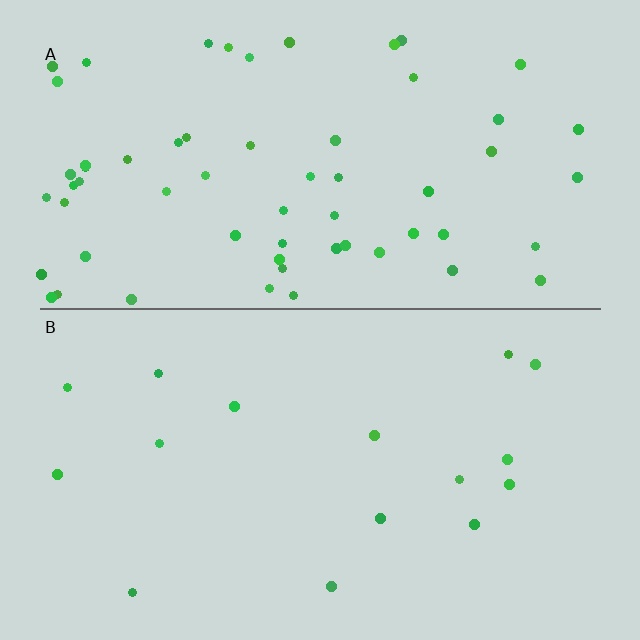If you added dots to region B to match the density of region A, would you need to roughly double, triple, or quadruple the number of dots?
Approximately quadruple.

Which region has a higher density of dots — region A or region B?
A (the top).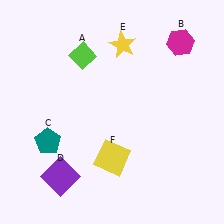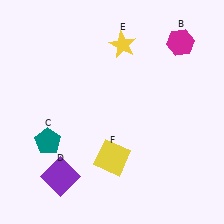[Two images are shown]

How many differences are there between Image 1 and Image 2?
There is 1 difference between the two images.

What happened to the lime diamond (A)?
The lime diamond (A) was removed in Image 2. It was in the top-left area of Image 1.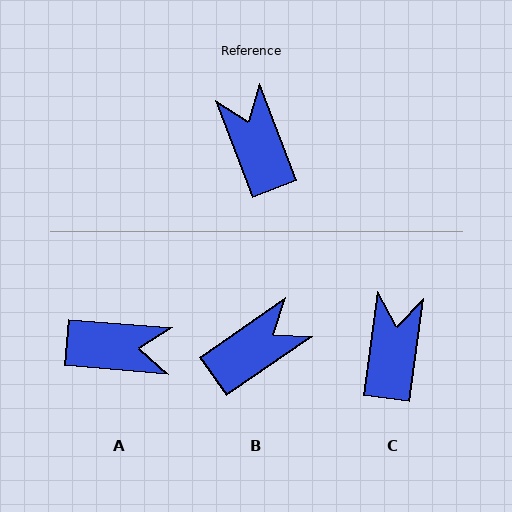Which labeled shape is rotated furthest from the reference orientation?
A, about 116 degrees away.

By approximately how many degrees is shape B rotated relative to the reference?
Approximately 76 degrees clockwise.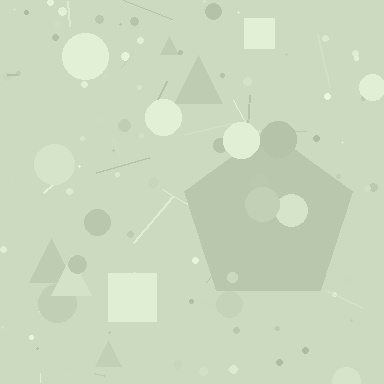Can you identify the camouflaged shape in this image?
The camouflaged shape is a pentagon.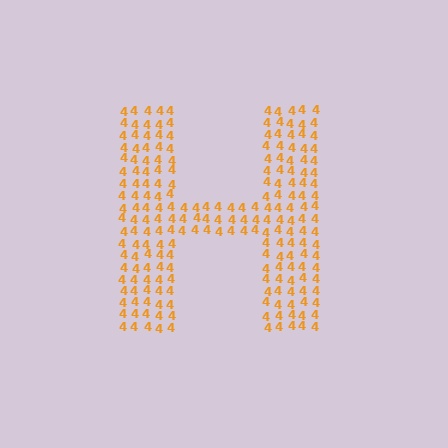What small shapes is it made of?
It is made of small digit 4's.